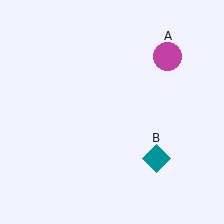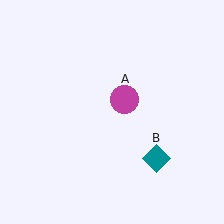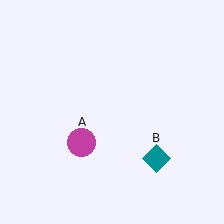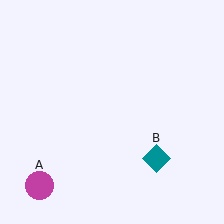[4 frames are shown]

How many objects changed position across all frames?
1 object changed position: magenta circle (object A).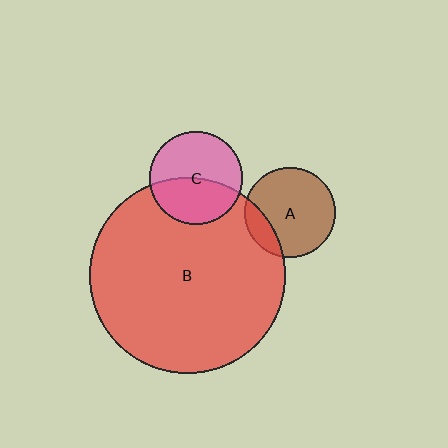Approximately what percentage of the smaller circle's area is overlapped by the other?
Approximately 45%.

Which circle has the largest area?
Circle B (red).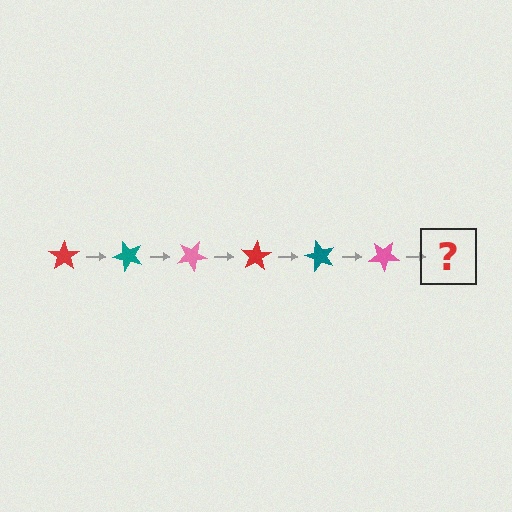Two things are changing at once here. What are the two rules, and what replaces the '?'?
The two rules are that it rotates 50 degrees each step and the color cycles through red, teal, and pink. The '?' should be a red star, rotated 300 degrees from the start.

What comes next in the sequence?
The next element should be a red star, rotated 300 degrees from the start.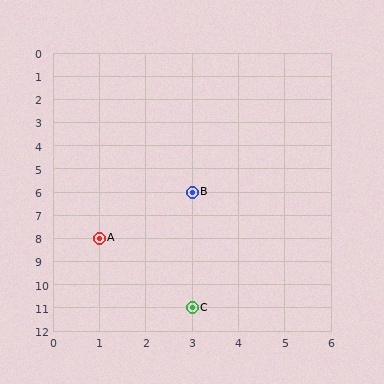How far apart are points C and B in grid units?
Points C and B are 5 rows apart.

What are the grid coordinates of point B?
Point B is at grid coordinates (3, 6).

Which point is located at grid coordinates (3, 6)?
Point B is at (3, 6).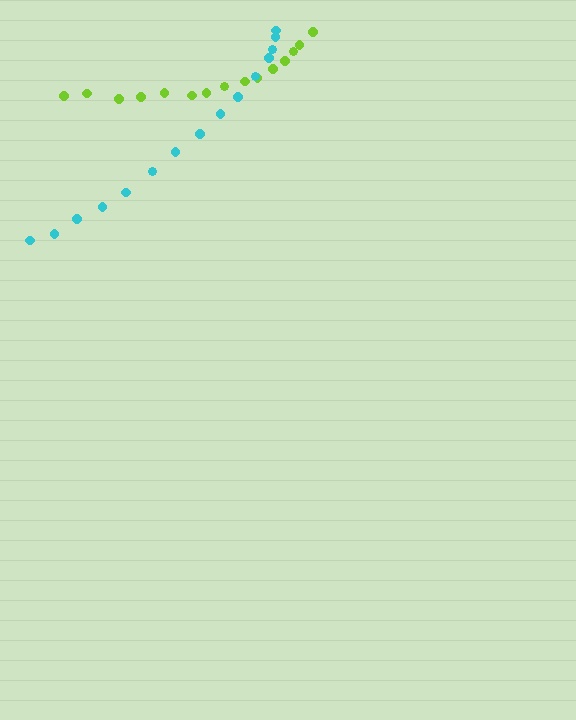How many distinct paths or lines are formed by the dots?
There are 2 distinct paths.